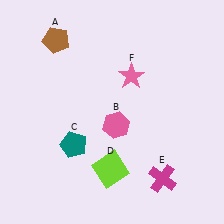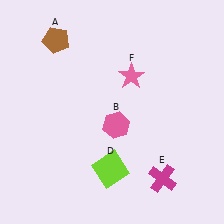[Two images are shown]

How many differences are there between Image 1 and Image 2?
There is 1 difference between the two images.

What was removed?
The teal pentagon (C) was removed in Image 2.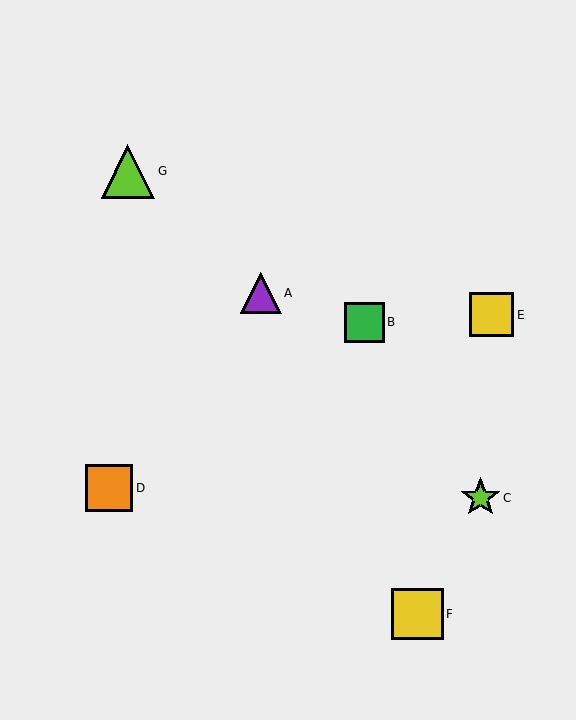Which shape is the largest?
The lime triangle (labeled G) is the largest.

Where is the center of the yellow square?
The center of the yellow square is at (492, 315).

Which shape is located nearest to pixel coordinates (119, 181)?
The lime triangle (labeled G) at (128, 171) is nearest to that location.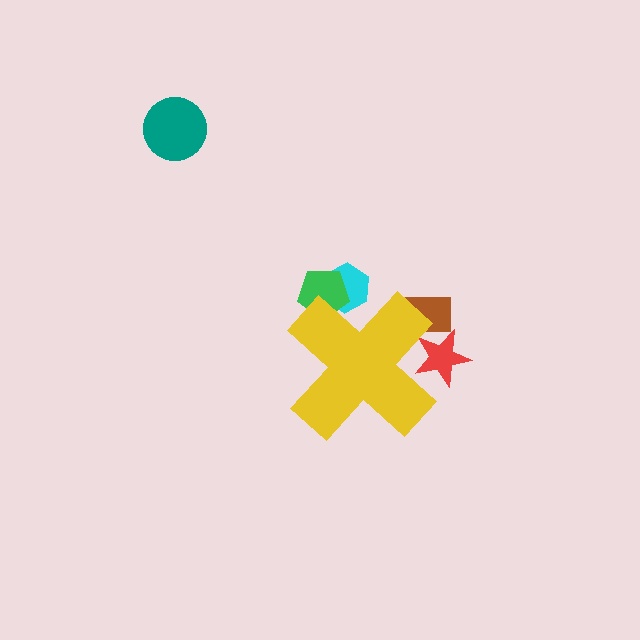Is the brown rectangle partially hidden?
Yes, the brown rectangle is partially hidden behind the yellow cross.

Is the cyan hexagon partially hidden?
Yes, the cyan hexagon is partially hidden behind the yellow cross.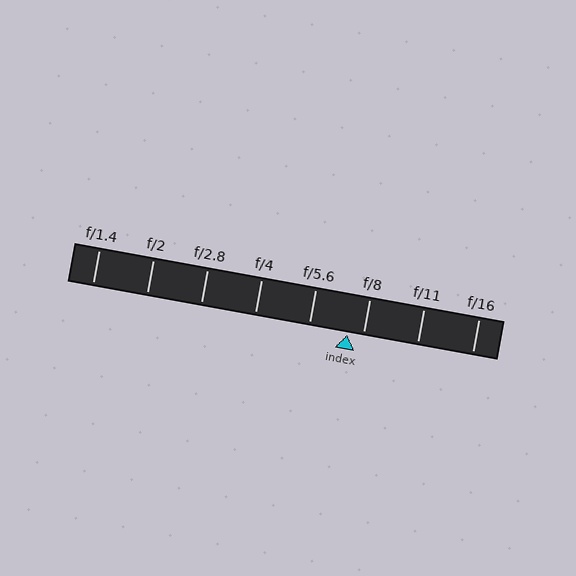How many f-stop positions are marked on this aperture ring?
There are 8 f-stop positions marked.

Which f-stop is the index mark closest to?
The index mark is closest to f/8.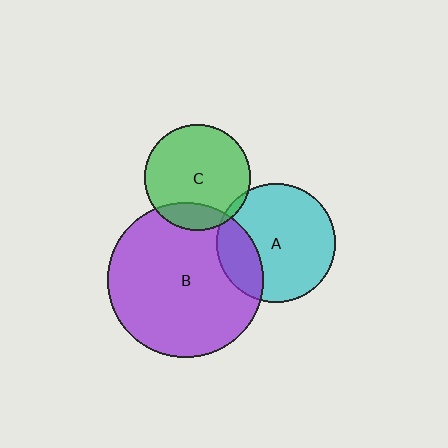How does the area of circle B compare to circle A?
Approximately 1.7 times.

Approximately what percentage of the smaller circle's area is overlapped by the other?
Approximately 15%.